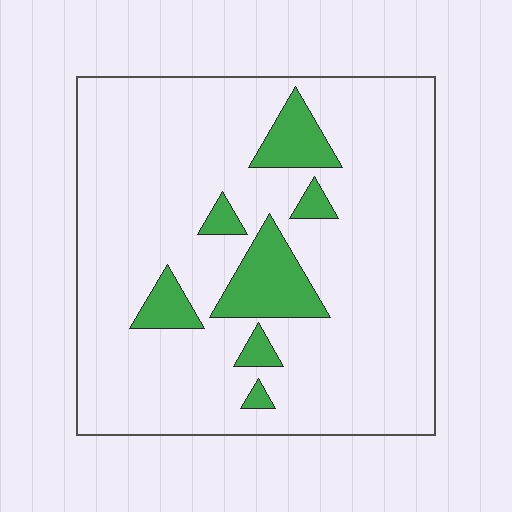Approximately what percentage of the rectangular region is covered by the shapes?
Approximately 15%.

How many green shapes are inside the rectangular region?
7.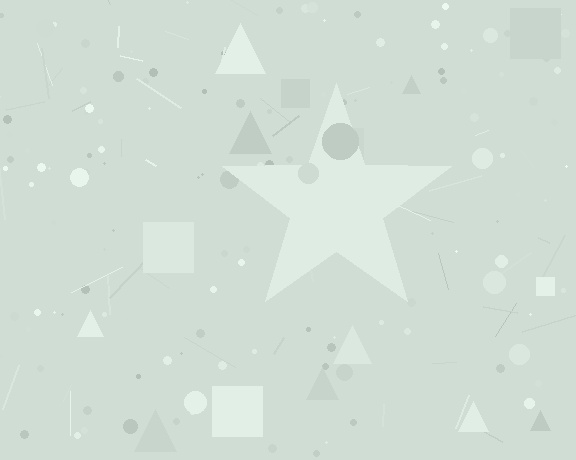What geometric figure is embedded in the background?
A star is embedded in the background.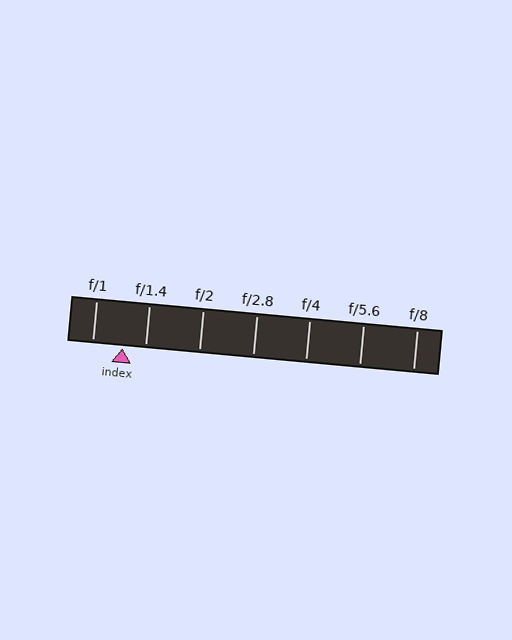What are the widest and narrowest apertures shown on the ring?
The widest aperture shown is f/1 and the narrowest is f/8.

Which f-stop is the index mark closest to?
The index mark is closest to f/1.4.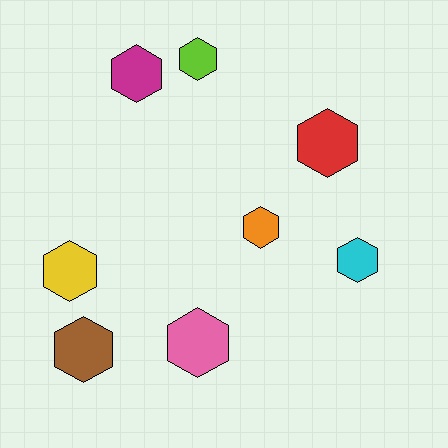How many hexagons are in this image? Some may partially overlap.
There are 8 hexagons.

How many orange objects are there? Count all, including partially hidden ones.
There is 1 orange object.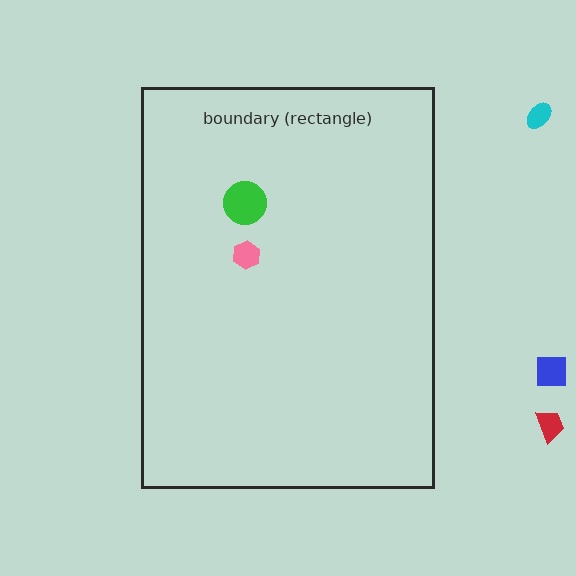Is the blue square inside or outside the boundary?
Outside.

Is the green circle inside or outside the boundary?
Inside.